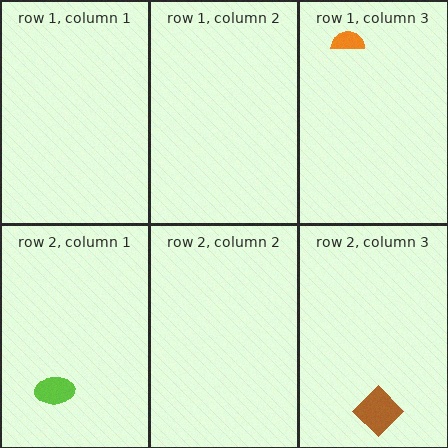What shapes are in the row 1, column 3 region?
The orange semicircle.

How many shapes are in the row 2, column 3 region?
1.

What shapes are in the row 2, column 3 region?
The brown diamond.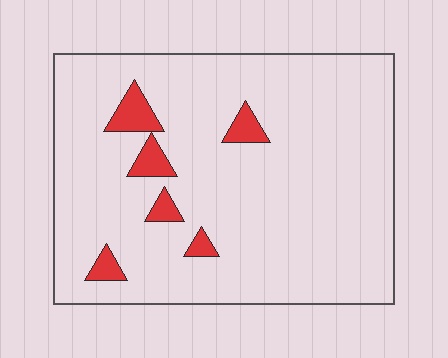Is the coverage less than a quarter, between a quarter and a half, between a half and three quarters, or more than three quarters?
Less than a quarter.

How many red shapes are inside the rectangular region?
6.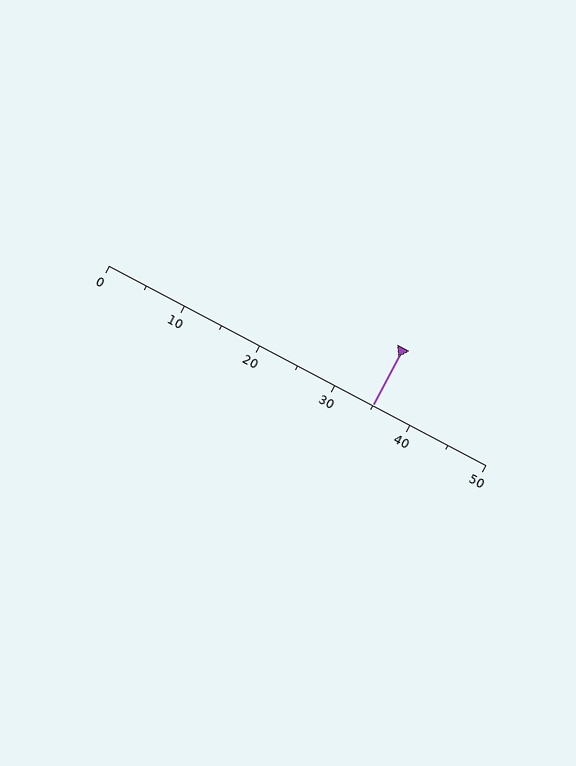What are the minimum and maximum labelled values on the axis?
The axis runs from 0 to 50.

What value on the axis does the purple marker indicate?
The marker indicates approximately 35.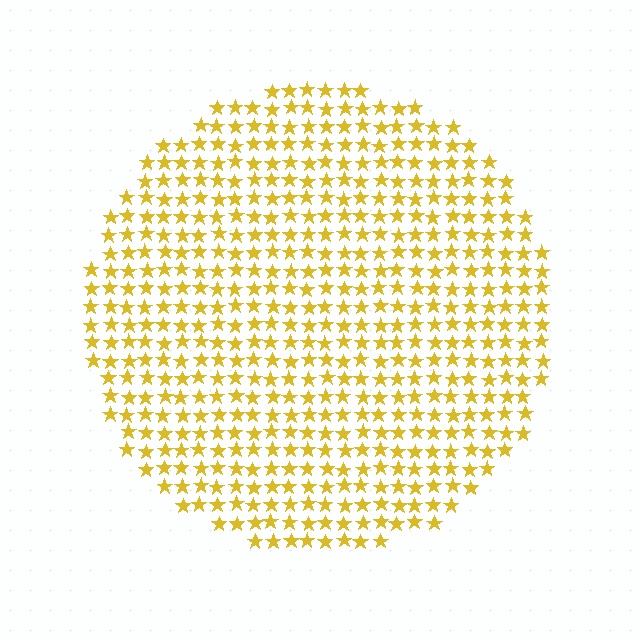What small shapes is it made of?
It is made of small stars.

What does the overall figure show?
The overall figure shows a circle.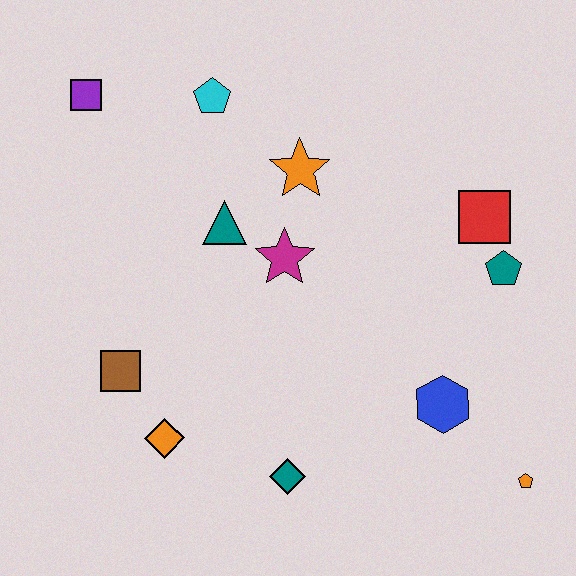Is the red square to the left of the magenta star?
No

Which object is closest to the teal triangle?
The magenta star is closest to the teal triangle.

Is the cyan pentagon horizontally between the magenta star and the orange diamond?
Yes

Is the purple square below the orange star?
No